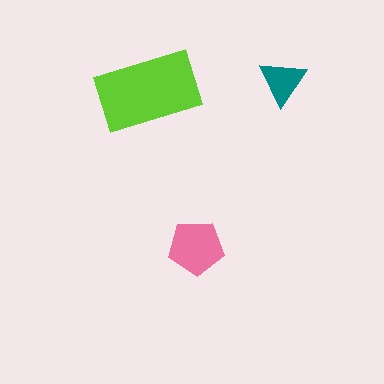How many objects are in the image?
There are 3 objects in the image.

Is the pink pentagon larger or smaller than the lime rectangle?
Smaller.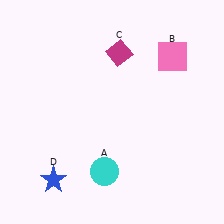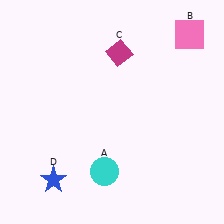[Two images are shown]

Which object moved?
The pink square (B) moved up.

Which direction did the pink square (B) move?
The pink square (B) moved up.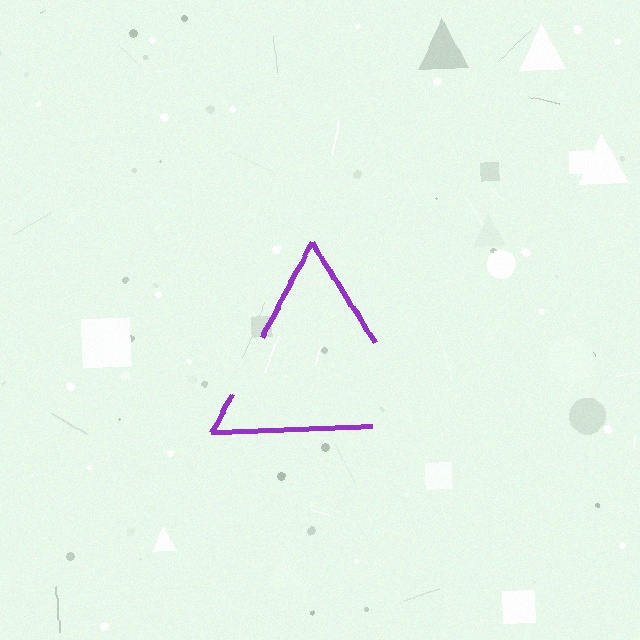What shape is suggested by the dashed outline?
The dashed outline suggests a triangle.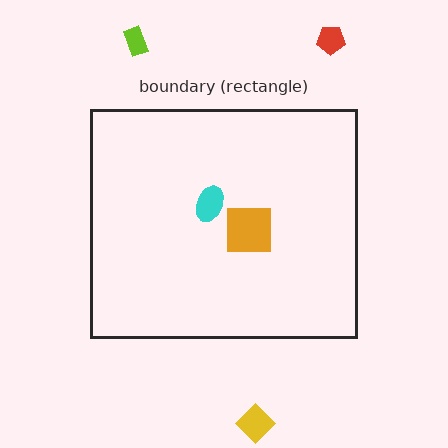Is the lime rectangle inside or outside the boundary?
Outside.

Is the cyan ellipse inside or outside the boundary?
Inside.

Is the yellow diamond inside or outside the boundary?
Outside.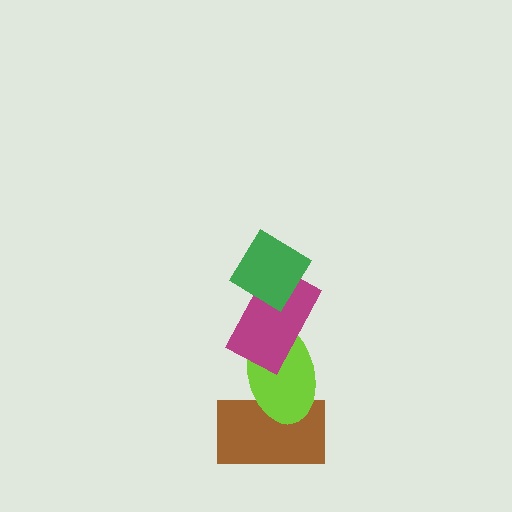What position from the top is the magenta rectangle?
The magenta rectangle is 2nd from the top.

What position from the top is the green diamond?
The green diamond is 1st from the top.